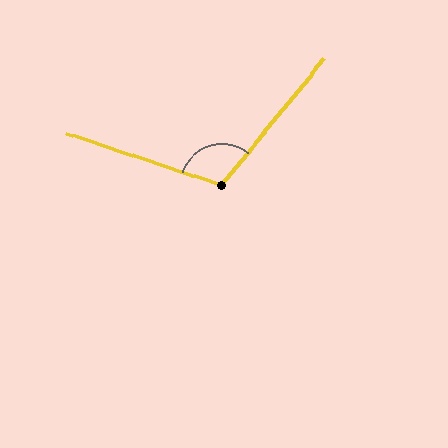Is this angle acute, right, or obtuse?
It is obtuse.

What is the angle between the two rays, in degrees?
Approximately 110 degrees.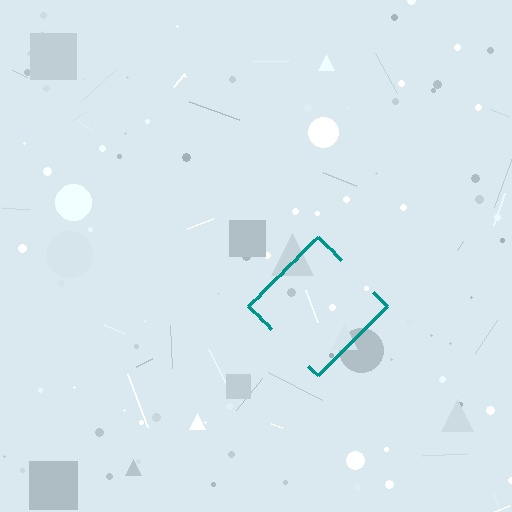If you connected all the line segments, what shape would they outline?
They would outline a diamond.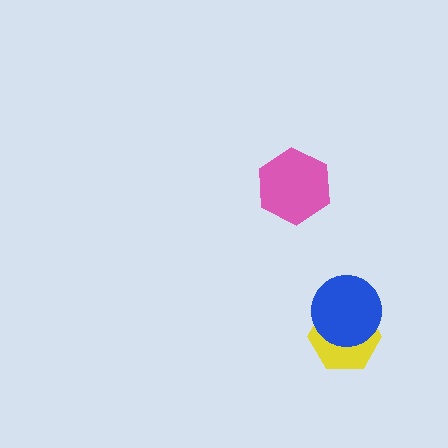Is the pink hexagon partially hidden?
No, no other shape covers it.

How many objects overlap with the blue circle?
1 object overlaps with the blue circle.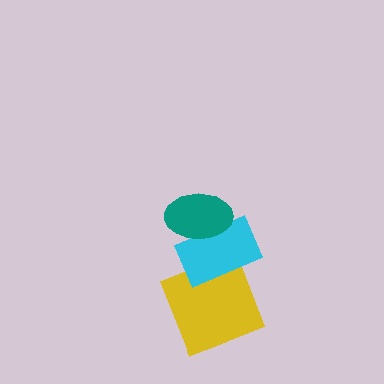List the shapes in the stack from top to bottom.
From top to bottom: the teal ellipse, the cyan rectangle, the yellow square.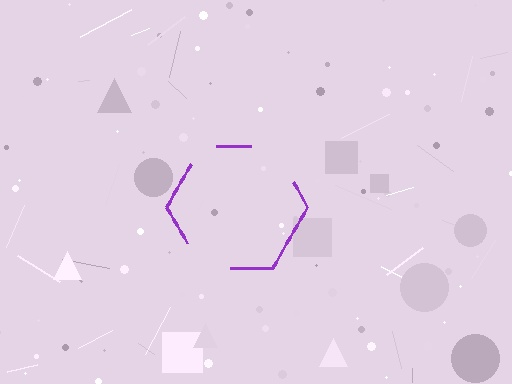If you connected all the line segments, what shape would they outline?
They would outline a hexagon.